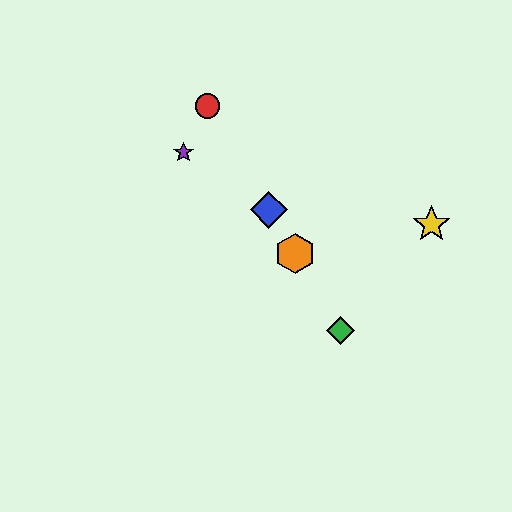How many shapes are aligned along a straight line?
4 shapes (the red circle, the blue diamond, the green diamond, the orange hexagon) are aligned along a straight line.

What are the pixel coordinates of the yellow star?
The yellow star is at (432, 224).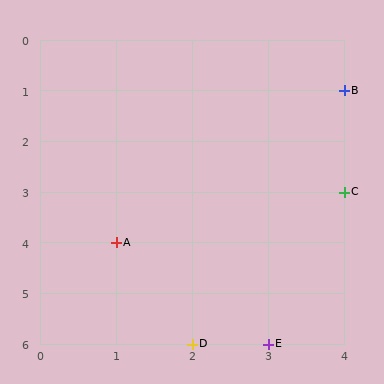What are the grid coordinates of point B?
Point B is at grid coordinates (4, 1).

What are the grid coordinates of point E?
Point E is at grid coordinates (3, 6).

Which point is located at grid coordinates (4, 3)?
Point C is at (4, 3).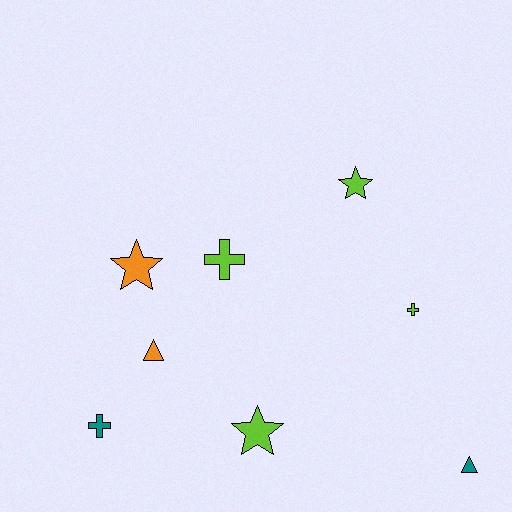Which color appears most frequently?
Lime, with 4 objects.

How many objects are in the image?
There are 8 objects.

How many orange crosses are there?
There are no orange crosses.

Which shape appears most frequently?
Cross, with 3 objects.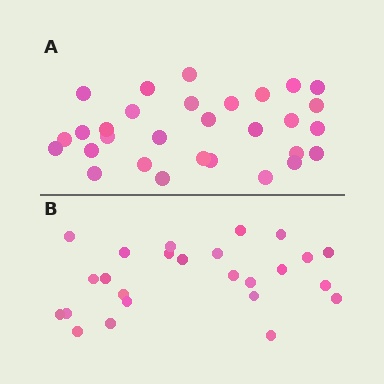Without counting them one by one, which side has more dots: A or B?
Region A (the top region) has more dots.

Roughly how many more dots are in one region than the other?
Region A has about 5 more dots than region B.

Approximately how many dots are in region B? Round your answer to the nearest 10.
About 20 dots. (The exact count is 25, which rounds to 20.)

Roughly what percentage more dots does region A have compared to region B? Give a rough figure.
About 20% more.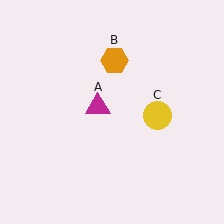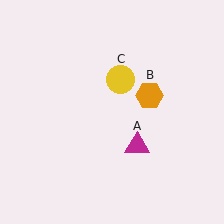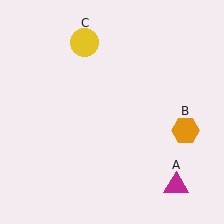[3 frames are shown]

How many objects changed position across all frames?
3 objects changed position: magenta triangle (object A), orange hexagon (object B), yellow circle (object C).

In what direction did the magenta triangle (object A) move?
The magenta triangle (object A) moved down and to the right.